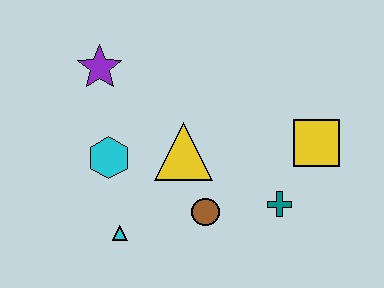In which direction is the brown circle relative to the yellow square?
The brown circle is to the left of the yellow square.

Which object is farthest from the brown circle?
The purple star is farthest from the brown circle.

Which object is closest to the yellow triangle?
The brown circle is closest to the yellow triangle.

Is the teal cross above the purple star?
No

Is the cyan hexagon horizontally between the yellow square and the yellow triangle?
No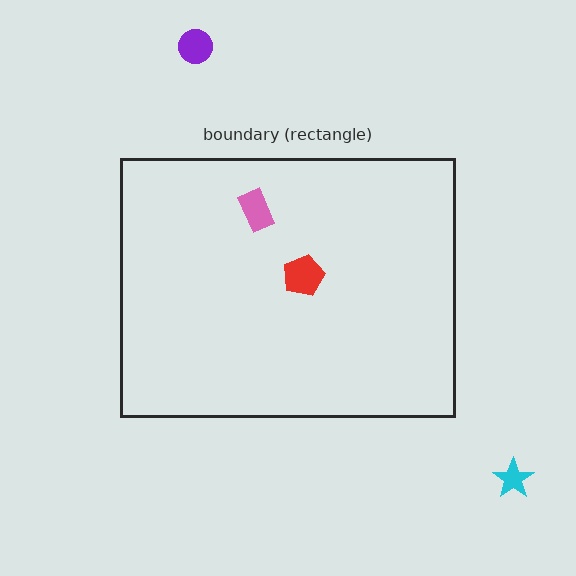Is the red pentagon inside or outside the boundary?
Inside.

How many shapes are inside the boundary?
2 inside, 2 outside.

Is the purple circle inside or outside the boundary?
Outside.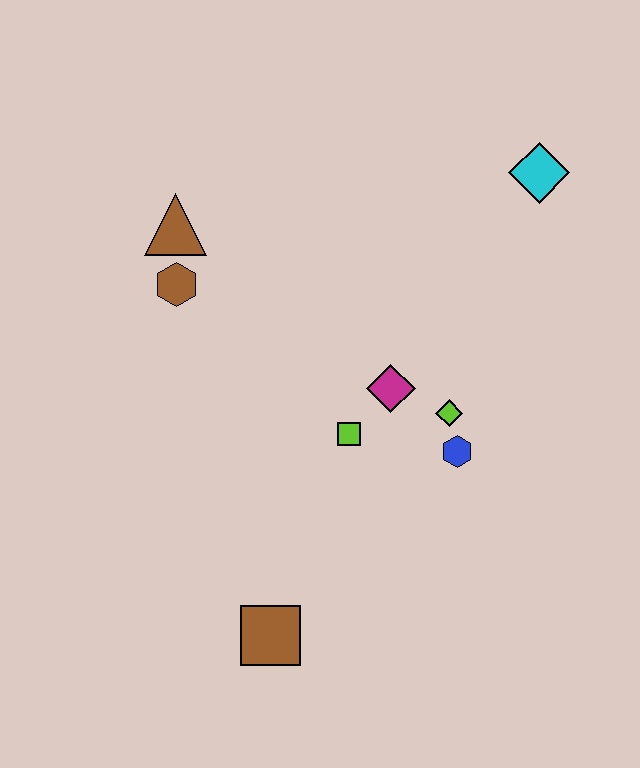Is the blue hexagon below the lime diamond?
Yes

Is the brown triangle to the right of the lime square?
No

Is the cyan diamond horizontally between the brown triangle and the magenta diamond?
No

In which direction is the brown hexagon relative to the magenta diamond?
The brown hexagon is to the left of the magenta diamond.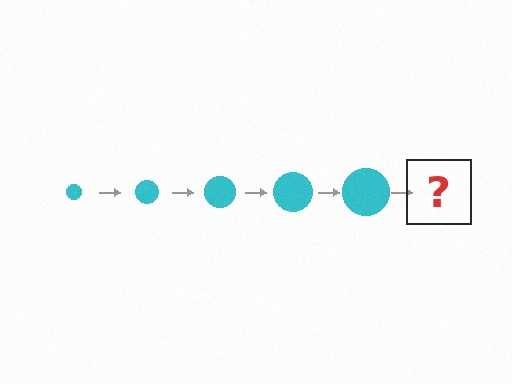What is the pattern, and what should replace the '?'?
The pattern is that the circle gets progressively larger each step. The '?' should be a cyan circle, larger than the previous one.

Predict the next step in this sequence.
The next step is a cyan circle, larger than the previous one.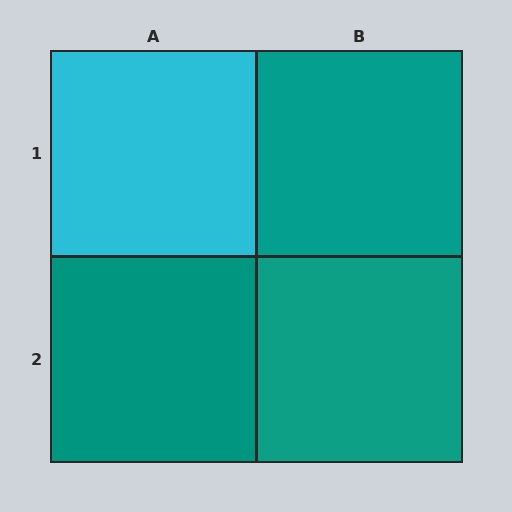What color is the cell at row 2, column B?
Teal.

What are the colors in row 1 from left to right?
Cyan, teal.